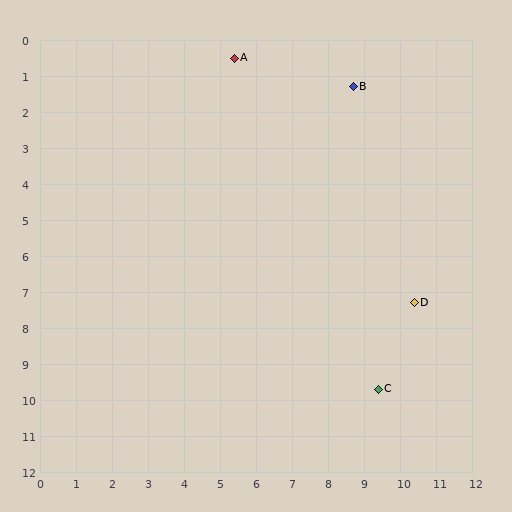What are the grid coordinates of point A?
Point A is at approximately (5.4, 0.5).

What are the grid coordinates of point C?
Point C is at approximately (9.4, 9.7).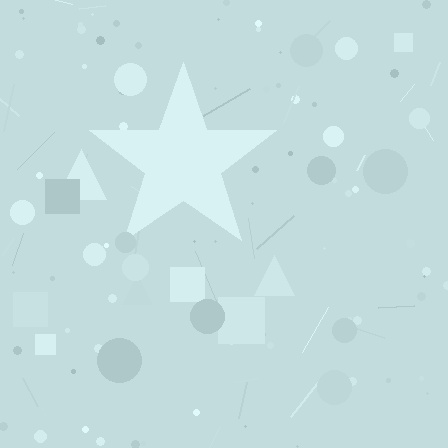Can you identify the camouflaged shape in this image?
The camouflaged shape is a star.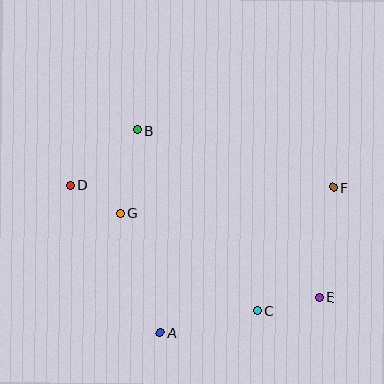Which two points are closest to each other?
Points D and G are closest to each other.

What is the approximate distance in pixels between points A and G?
The distance between A and G is approximately 125 pixels.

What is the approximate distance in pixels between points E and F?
The distance between E and F is approximately 112 pixels.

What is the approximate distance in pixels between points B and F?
The distance between B and F is approximately 204 pixels.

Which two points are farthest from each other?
Points D and E are farthest from each other.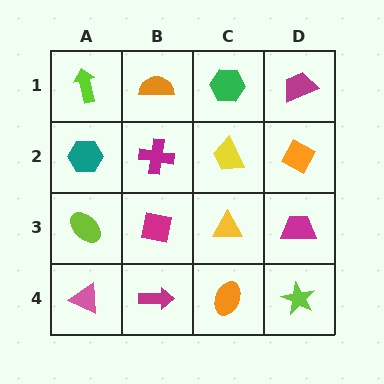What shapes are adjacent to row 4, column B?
A magenta square (row 3, column B), a pink triangle (row 4, column A), an orange ellipse (row 4, column C).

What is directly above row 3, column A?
A teal hexagon.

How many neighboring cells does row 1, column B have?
3.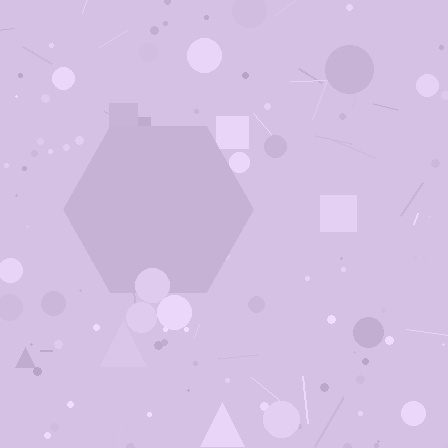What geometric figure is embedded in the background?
A hexagon is embedded in the background.